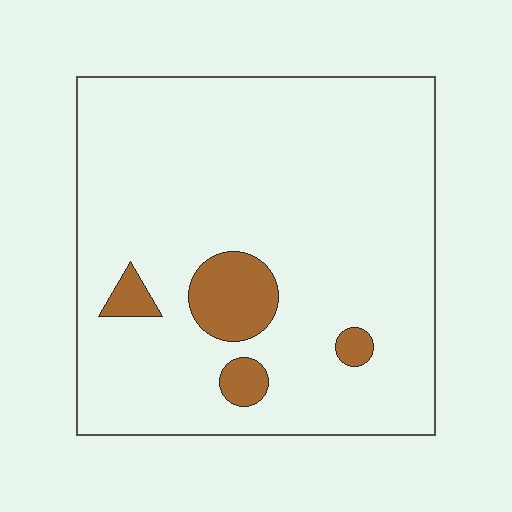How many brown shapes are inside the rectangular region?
4.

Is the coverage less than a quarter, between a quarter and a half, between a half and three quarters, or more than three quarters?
Less than a quarter.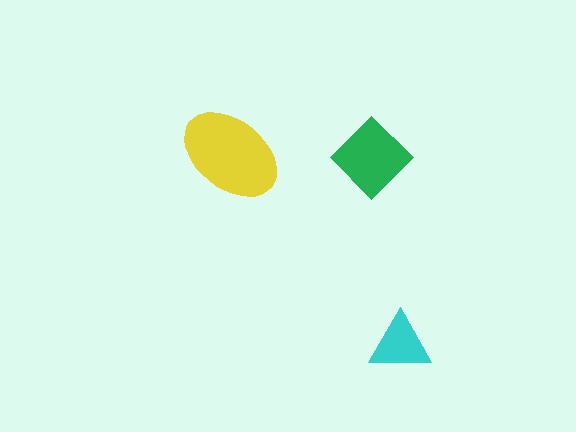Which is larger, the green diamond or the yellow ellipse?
The yellow ellipse.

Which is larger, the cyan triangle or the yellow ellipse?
The yellow ellipse.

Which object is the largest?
The yellow ellipse.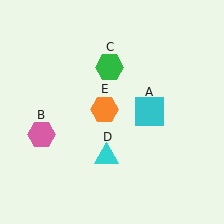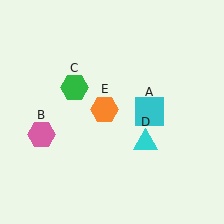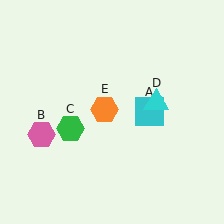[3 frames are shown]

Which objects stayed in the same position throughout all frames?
Cyan square (object A) and pink hexagon (object B) and orange hexagon (object E) remained stationary.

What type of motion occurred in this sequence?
The green hexagon (object C), cyan triangle (object D) rotated counterclockwise around the center of the scene.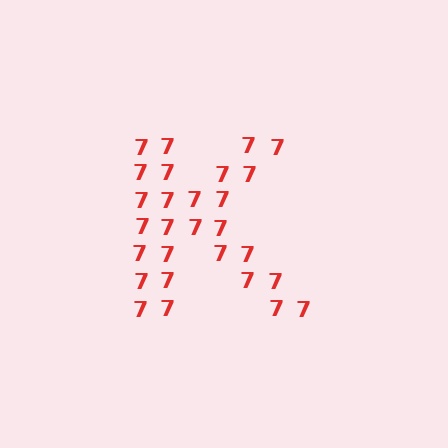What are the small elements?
The small elements are digit 7's.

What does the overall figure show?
The overall figure shows the letter K.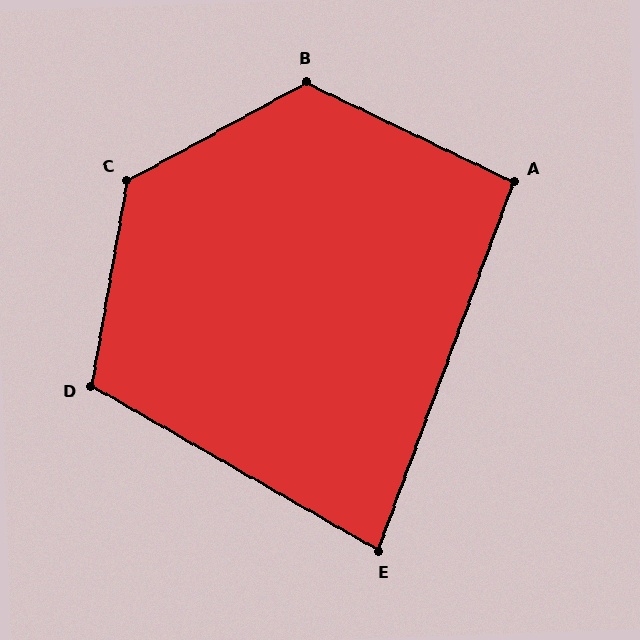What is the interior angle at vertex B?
Approximately 126 degrees (obtuse).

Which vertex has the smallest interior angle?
E, at approximately 80 degrees.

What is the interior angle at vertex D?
Approximately 110 degrees (obtuse).